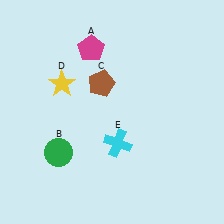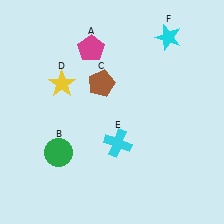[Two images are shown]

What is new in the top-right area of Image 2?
A cyan star (F) was added in the top-right area of Image 2.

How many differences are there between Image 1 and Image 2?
There is 1 difference between the two images.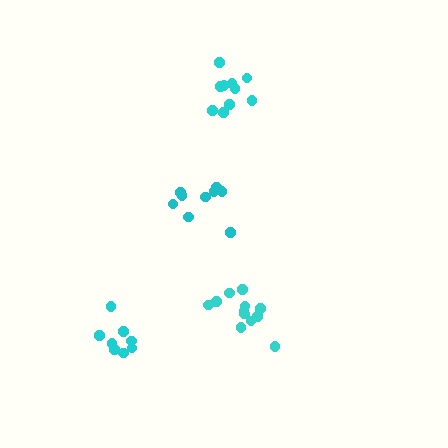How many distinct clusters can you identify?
There are 4 distinct clusters.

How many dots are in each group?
Group 1: 10 dots, Group 2: 12 dots, Group 3: 8 dots, Group 4: 9 dots (39 total).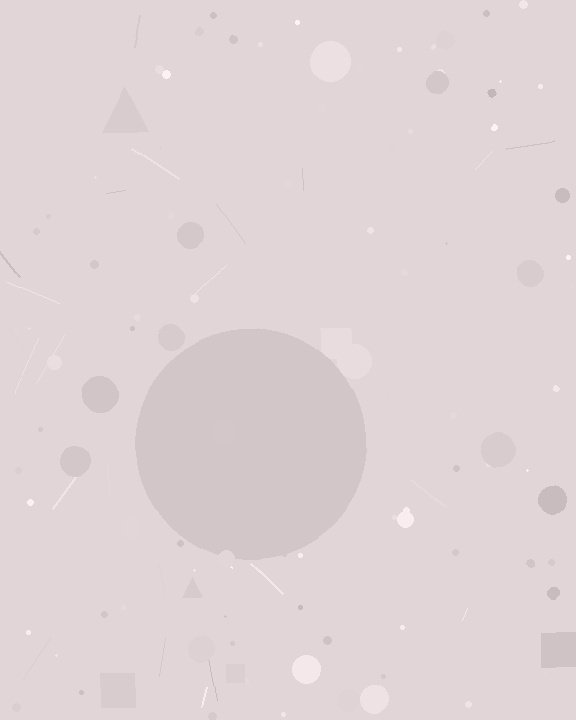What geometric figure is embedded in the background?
A circle is embedded in the background.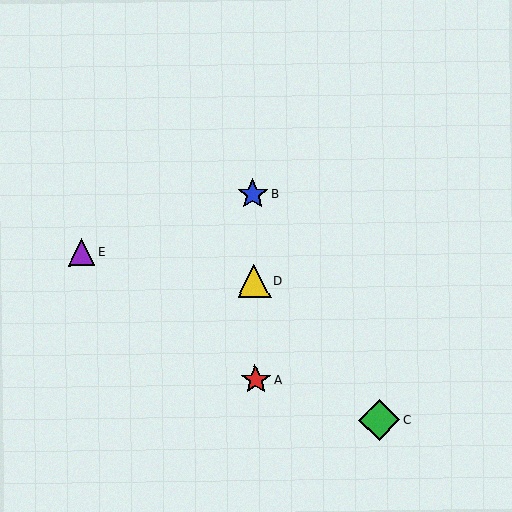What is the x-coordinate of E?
Object E is at x≈81.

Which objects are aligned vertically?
Objects A, B, D are aligned vertically.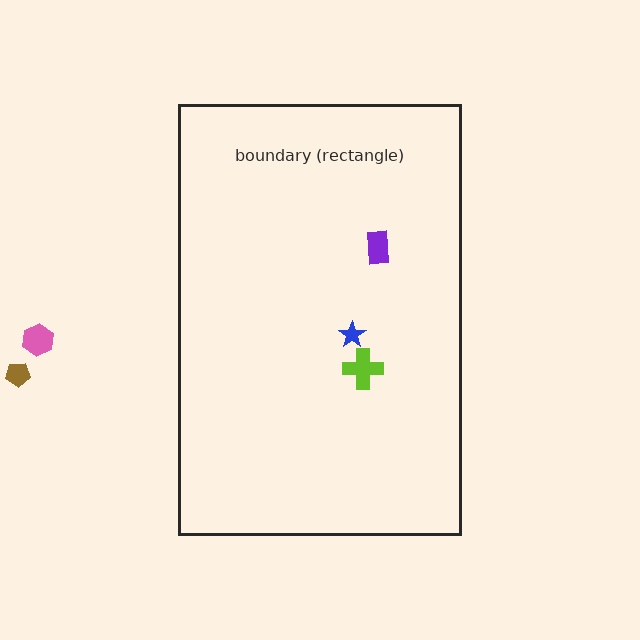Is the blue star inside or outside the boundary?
Inside.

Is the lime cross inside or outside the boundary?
Inside.